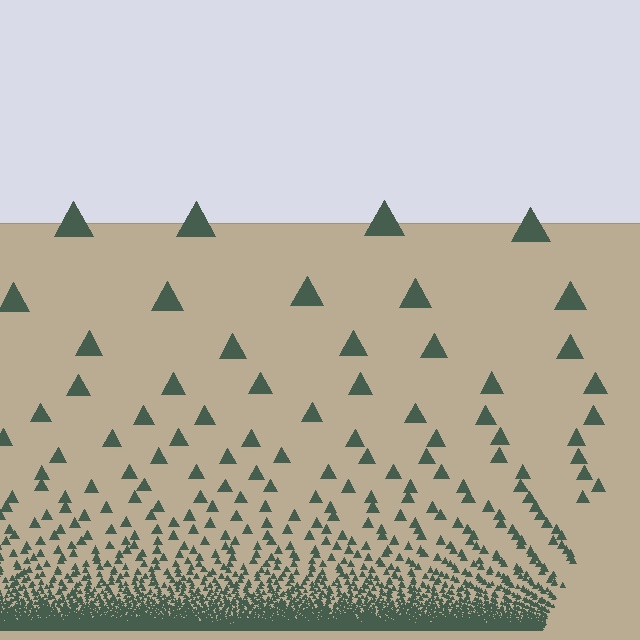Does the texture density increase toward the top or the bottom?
Density increases toward the bottom.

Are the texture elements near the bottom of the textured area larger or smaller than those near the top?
Smaller. The gradient is inverted — elements near the bottom are smaller and denser.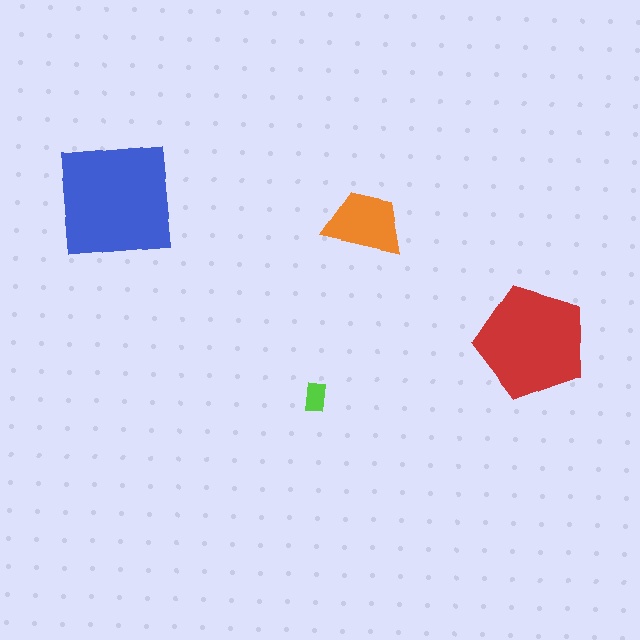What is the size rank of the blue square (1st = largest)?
1st.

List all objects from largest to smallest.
The blue square, the red pentagon, the orange trapezoid, the lime rectangle.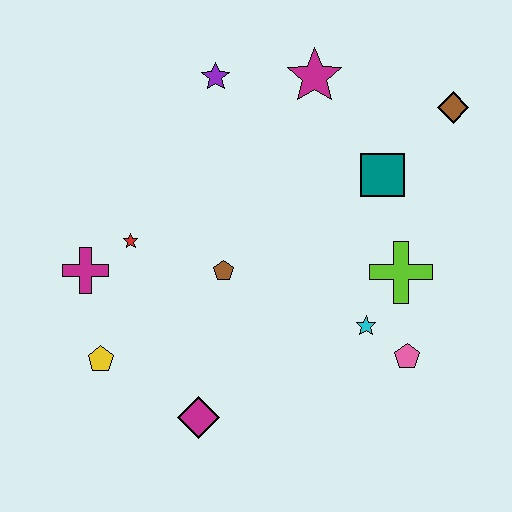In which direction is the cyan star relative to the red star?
The cyan star is to the right of the red star.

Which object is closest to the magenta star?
The purple star is closest to the magenta star.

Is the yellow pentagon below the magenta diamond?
No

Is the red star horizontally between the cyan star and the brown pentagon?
No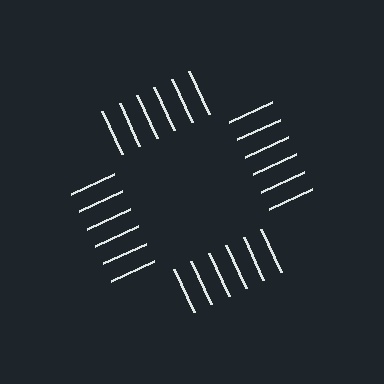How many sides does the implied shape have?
4 sides — the line-ends trace a square.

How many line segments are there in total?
24 — 6 along each of the 4 edges.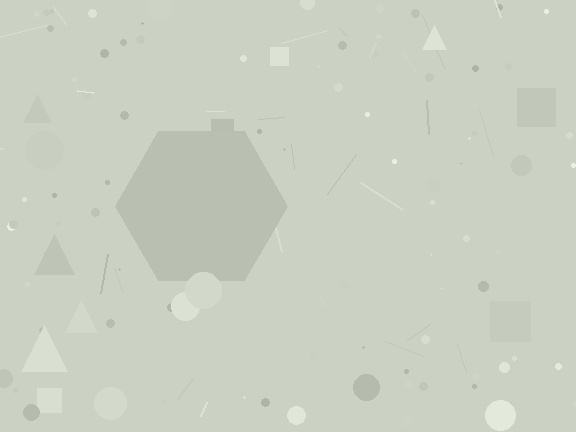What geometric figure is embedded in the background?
A hexagon is embedded in the background.